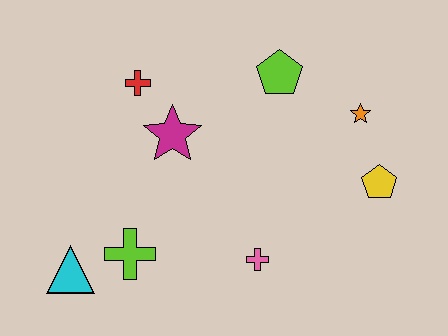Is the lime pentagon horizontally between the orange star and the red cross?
Yes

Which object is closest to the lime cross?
The cyan triangle is closest to the lime cross.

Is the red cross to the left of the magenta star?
Yes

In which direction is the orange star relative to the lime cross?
The orange star is to the right of the lime cross.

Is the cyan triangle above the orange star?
No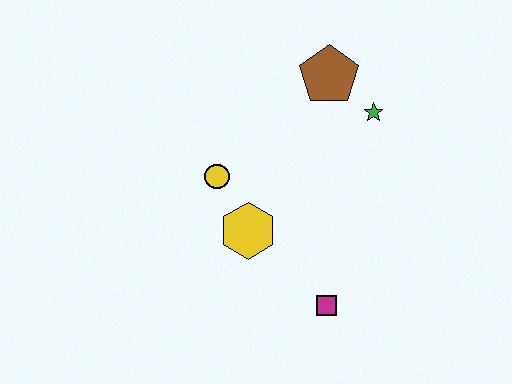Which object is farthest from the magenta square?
The brown pentagon is farthest from the magenta square.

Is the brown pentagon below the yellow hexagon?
No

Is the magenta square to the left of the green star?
Yes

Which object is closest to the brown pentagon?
The green star is closest to the brown pentagon.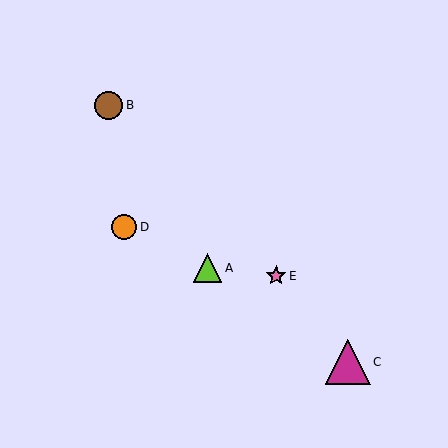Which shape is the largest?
The magenta triangle (labeled C) is the largest.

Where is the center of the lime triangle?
The center of the lime triangle is at (208, 268).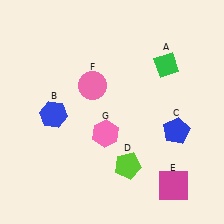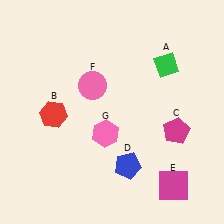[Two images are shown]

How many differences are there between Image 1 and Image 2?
There are 3 differences between the two images.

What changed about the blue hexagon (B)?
In Image 1, B is blue. In Image 2, it changed to red.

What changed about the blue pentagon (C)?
In Image 1, C is blue. In Image 2, it changed to magenta.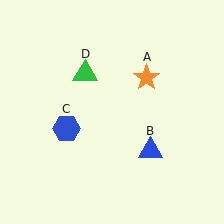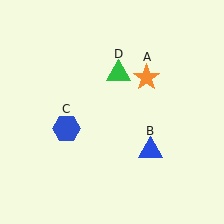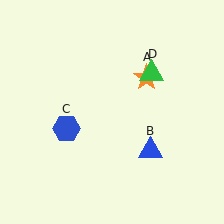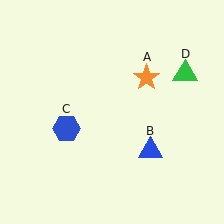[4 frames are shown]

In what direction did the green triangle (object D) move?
The green triangle (object D) moved right.